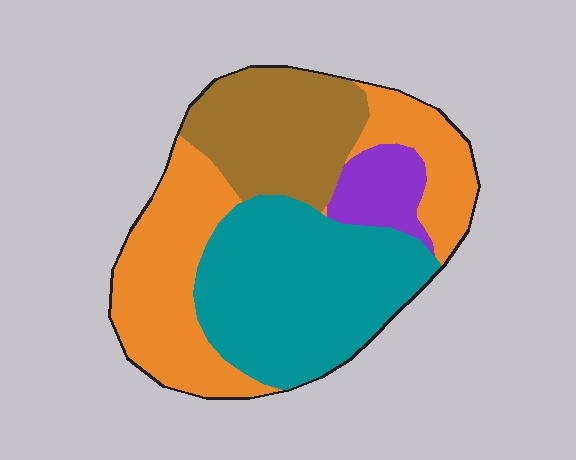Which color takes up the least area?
Purple, at roughly 10%.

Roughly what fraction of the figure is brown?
Brown covers around 20% of the figure.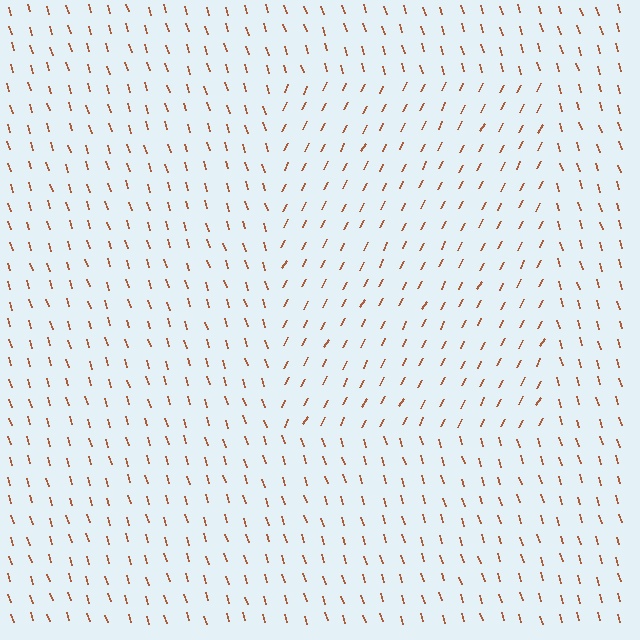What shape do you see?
I see a rectangle.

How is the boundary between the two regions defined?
The boundary is defined purely by a change in line orientation (approximately 45 degrees difference). All lines are the same color and thickness.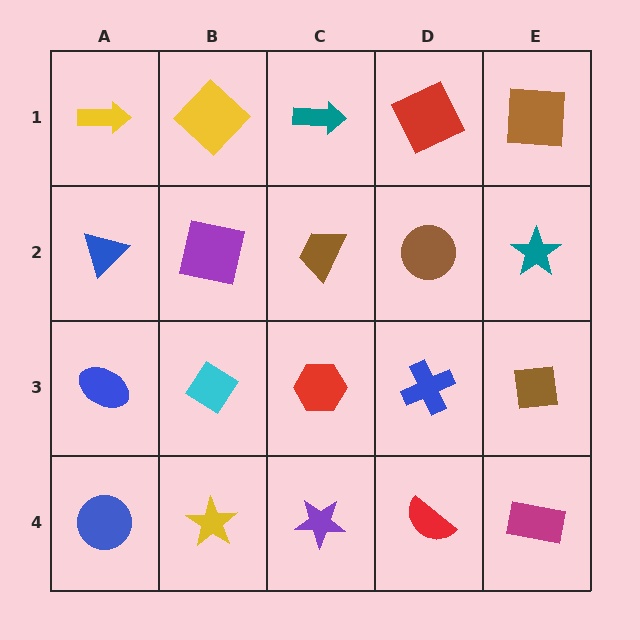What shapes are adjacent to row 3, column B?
A purple square (row 2, column B), a yellow star (row 4, column B), a blue ellipse (row 3, column A), a red hexagon (row 3, column C).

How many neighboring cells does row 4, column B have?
3.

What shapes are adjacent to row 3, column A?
A blue triangle (row 2, column A), a blue circle (row 4, column A), a cyan diamond (row 3, column B).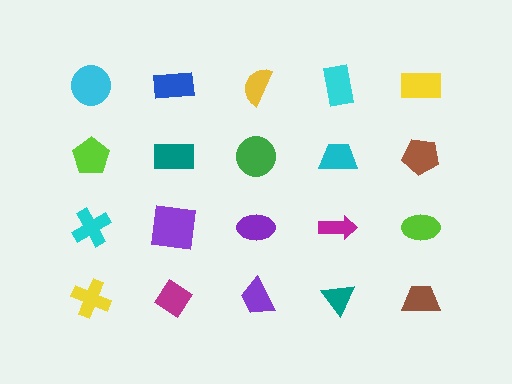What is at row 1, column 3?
A yellow semicircle.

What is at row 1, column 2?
A blue rectangle.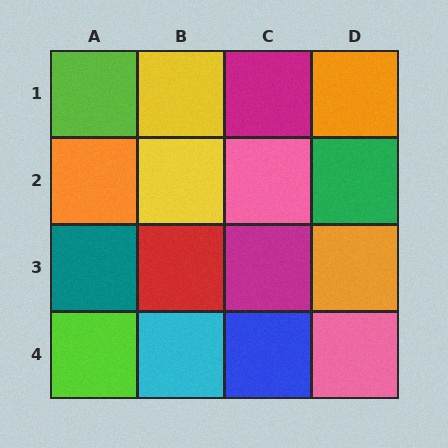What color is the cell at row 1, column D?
Orange.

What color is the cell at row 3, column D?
Orange.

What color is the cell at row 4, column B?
Cyan.